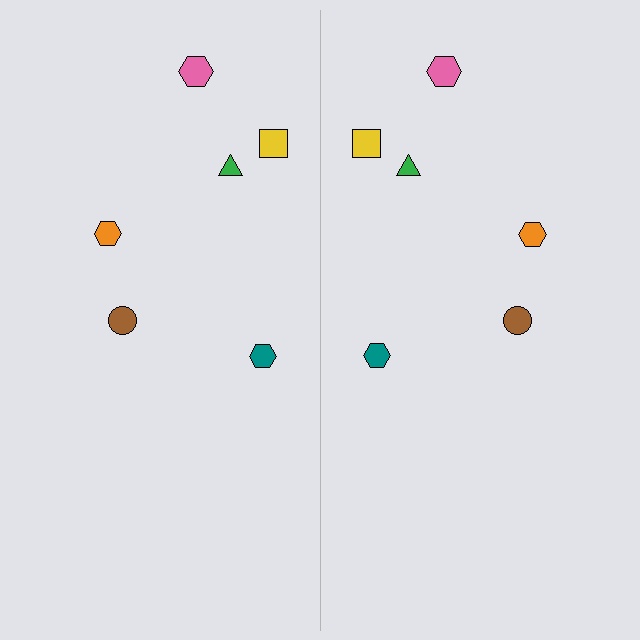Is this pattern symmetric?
Yes, this pattern has bilateral (reflection) symmetry.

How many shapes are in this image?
There are 12 shapes in this image.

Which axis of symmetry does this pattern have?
The pattern has a vertical axis of symmetry running through the center of the image.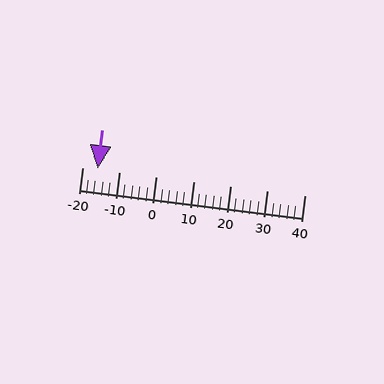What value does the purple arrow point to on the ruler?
The purple arrow points to approximately -16.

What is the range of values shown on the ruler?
The ruler shows values from -20 to 40.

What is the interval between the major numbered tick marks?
The major tick marks are spaced 10 units apart.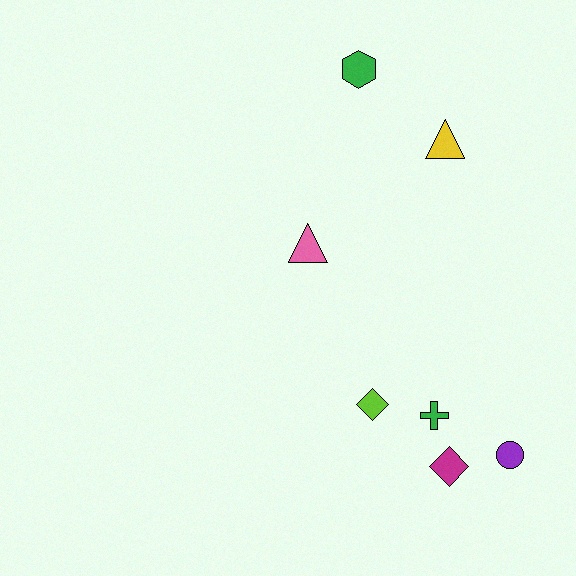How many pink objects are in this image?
There is 1 pink object.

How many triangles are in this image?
There are 2 triangles.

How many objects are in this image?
There are 7 objects.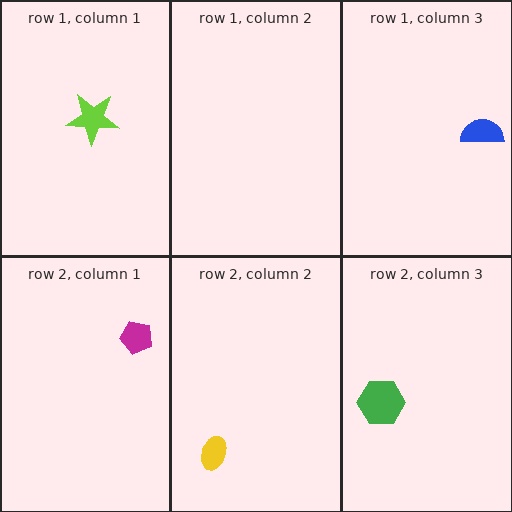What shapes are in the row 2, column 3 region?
The green hexagon.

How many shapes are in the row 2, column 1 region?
1.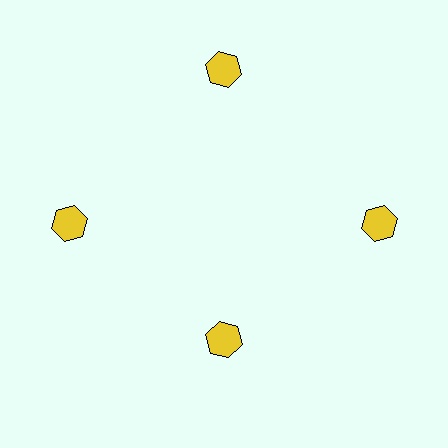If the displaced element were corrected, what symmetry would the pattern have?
It would have 4-fold rotational symmetry — the pattern would map onto itself every 90 degrees.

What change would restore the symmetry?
The symmetry would be restored by moving it outward, back onto the ring so that all 4 hexagons sit at equal angles and equal distance from the center.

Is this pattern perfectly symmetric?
No. The 4 yellow hexagons are arranged in a ring, but one element near the 6 o'clock position is pulled inward toward the center, breaking the 4-fold rotational symmetry.